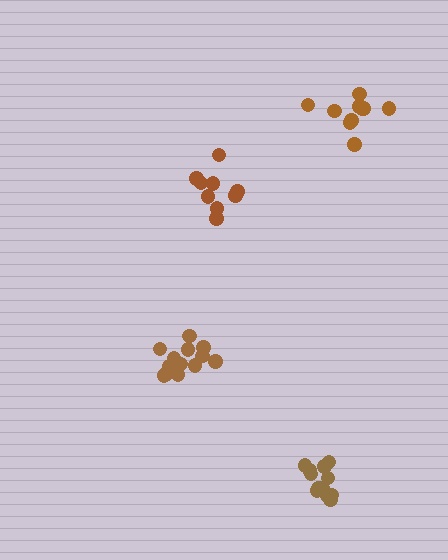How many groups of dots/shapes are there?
There are 4 groups.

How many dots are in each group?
Group 1: 9 dots, Group 2: 10 dots, Group 3: 13 dots, Group 4: 12 dots (44 total).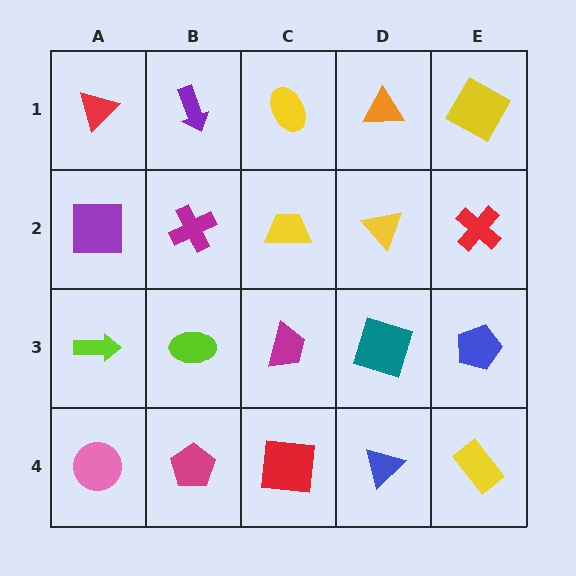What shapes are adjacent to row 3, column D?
A yellow triangle (row 2, column D), a blue triangle (row 4, column D), a magenta trapezoid (row 3, column C), a blue pentagon (row 3, column E).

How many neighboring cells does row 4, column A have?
2.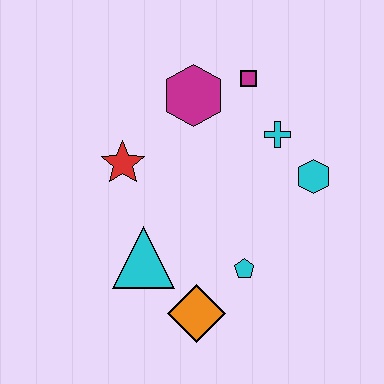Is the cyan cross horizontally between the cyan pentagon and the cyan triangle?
No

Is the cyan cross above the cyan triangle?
Yes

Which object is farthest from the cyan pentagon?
The magenta square is farthest from the cyan pentagon.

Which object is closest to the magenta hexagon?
The magenta square is closest to the magenta hexagon.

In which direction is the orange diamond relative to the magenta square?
The orange diamond is below the magenta square.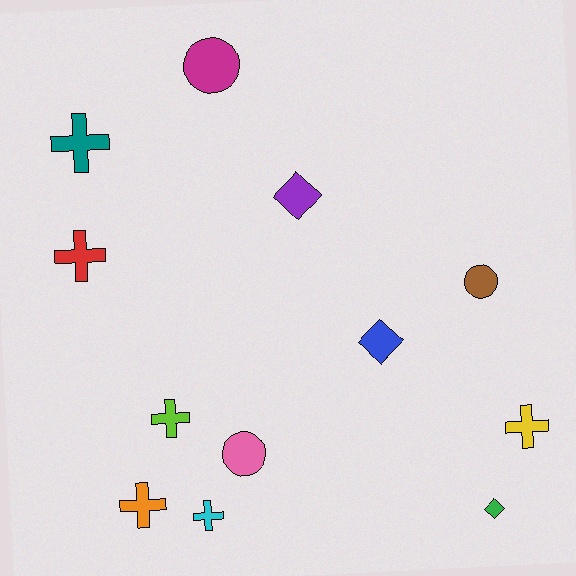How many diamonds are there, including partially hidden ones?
There are 3 diamonds.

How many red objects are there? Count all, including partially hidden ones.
There is 1 red object.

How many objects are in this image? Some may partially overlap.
There are 12 objects.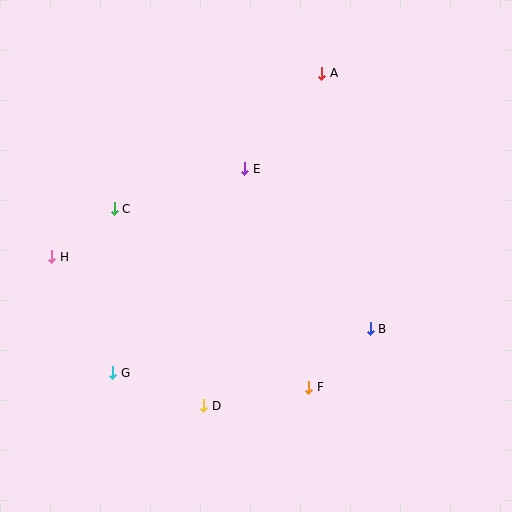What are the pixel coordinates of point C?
Point C is at (114, 209).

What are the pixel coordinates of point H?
Point H is at (52, 257).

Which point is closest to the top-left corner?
Point C is closest to the top-left corner.